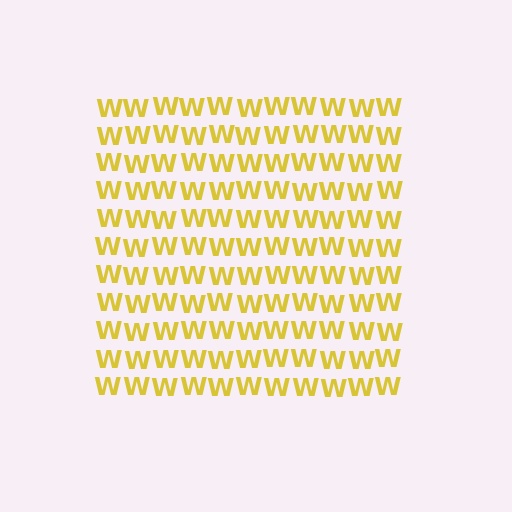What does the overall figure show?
The overall figure shows a square.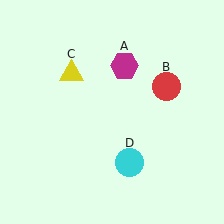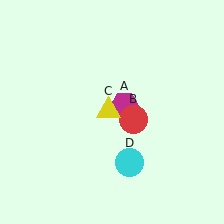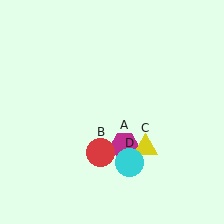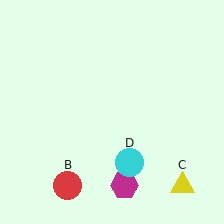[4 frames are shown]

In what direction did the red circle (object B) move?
The red circle (object B) moved down and to the left.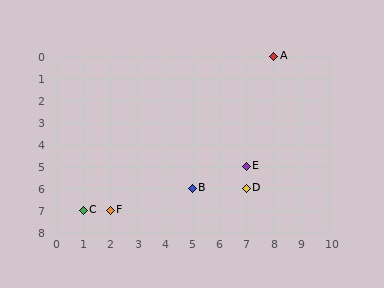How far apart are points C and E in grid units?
Points C and E are 6 columns and 2 rows apart (about 6.3 grid units diagonally).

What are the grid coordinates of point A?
Point A is at grid coordinates (8, 0).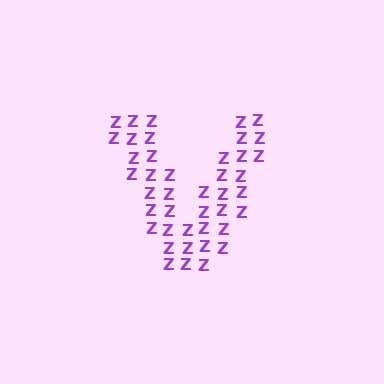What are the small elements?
The small elements are letter Z's.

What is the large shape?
The large shape is the letter V.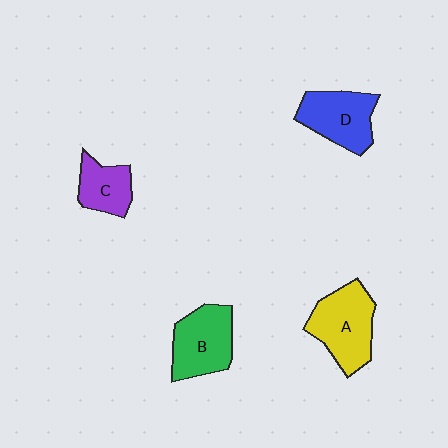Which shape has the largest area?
Shape A (yellow).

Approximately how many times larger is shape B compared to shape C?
Approximately 1.5 times.